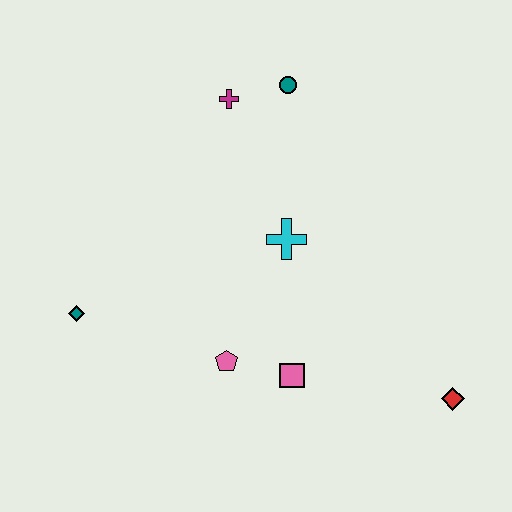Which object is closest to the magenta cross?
The teal circle is closest to the magenta cross.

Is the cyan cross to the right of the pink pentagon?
Yes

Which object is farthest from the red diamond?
The teal diamond is farthest from the red diamond.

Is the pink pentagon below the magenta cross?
Yes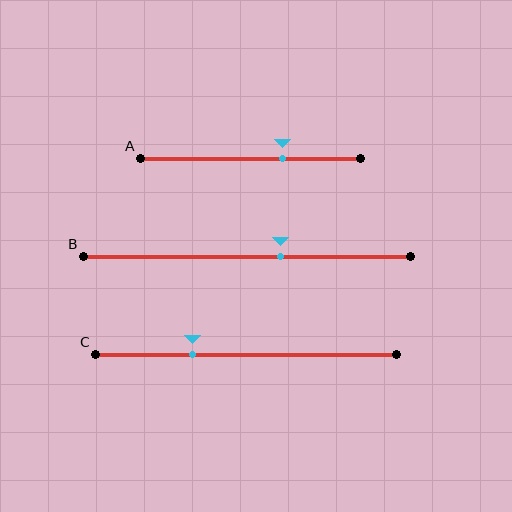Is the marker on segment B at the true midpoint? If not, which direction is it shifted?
No, the marker on segment B is shifted to the right by about 10% of the segment length.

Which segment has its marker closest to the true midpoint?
Segment B has its marker closest to the true midpoint.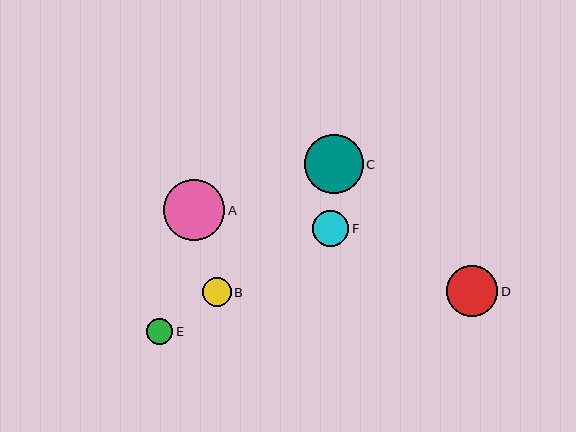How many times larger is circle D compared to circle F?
Circle D is approximately 1.4 times the size of circle F.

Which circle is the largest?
Circle A is the largest with a size of approximately 62 pixels.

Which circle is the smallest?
Circle E is the smallest with a size of approximately 27 pixels.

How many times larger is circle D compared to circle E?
Circle D is approximately 1.9 times the size of circle E.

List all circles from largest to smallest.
From largest to smallest: A, C, D, F, B, E.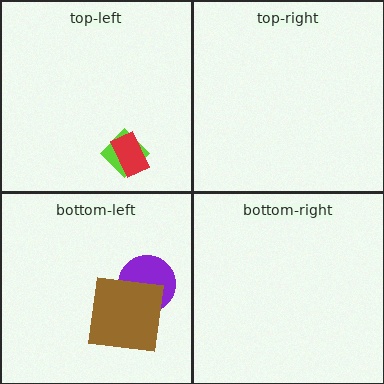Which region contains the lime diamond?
The top-left region.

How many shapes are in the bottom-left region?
2.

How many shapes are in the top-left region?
2.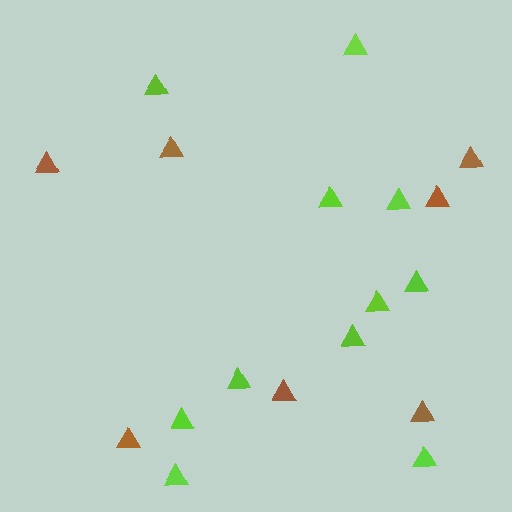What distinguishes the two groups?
There are 2 groups: one group of brown triangles (7) and one group of lime triangles (11).